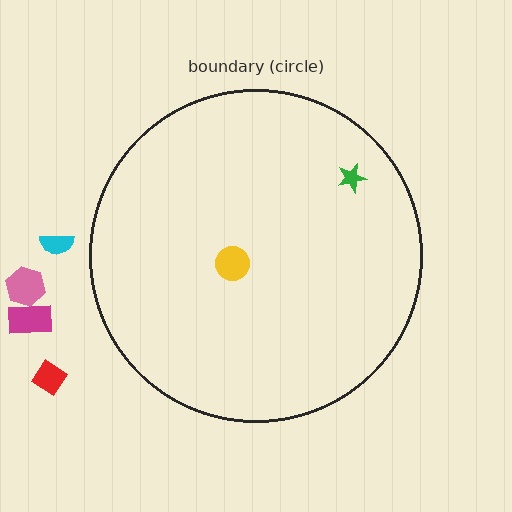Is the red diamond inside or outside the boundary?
Outside.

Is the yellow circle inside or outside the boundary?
Inside.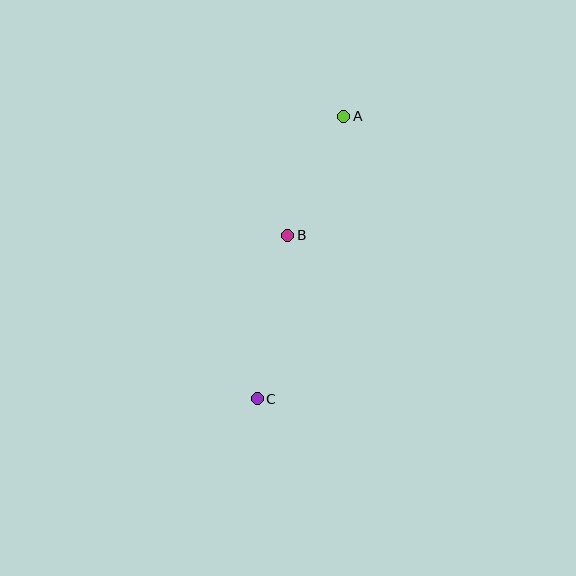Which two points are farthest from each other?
Points A and C are farthest from each other.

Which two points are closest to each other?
Points A and B are closest to each other.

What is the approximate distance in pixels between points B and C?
The distance between B and C is approximately 167 pixels.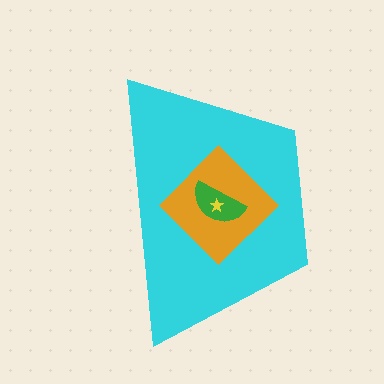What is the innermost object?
The yellow star.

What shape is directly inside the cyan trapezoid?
The orange diamond.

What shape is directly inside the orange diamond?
The green semicircle.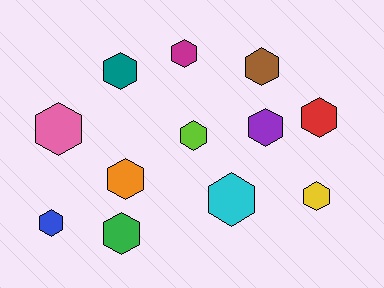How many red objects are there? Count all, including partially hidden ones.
There is 1 red object.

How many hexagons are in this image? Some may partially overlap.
There are 12 hexagons.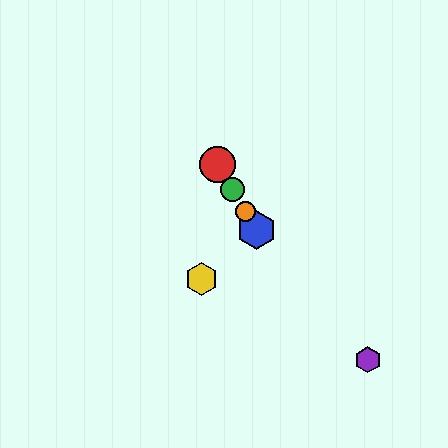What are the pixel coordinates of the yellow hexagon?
The yellow hexagon is at (202, 279).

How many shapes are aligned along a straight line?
4 shapes (the red circle, the blue hexagon, the green circle, the orange circle) are aligned along a straight line.